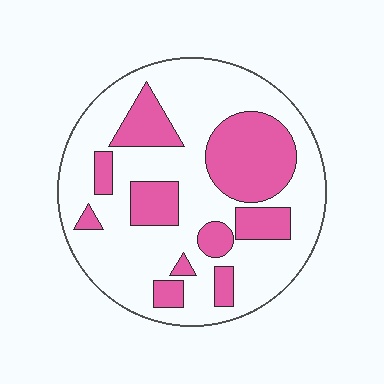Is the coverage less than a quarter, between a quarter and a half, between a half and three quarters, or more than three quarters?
Between a quarter and a half.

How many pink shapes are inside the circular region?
10.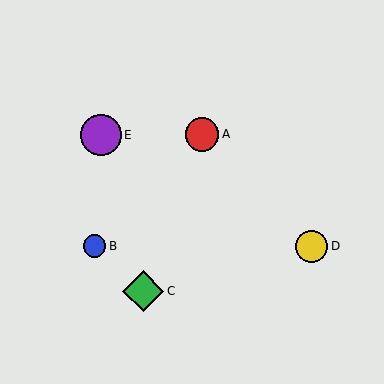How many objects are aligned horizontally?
2 objects (B, D) are aligned horizontally.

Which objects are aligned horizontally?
Objects B, D are aligned horizontally.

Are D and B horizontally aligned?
Yes, both are at y≈246.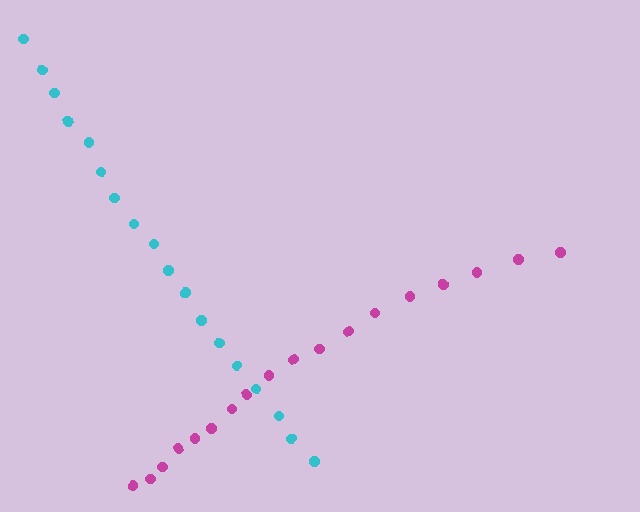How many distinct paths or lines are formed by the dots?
There are 2 distinct paths.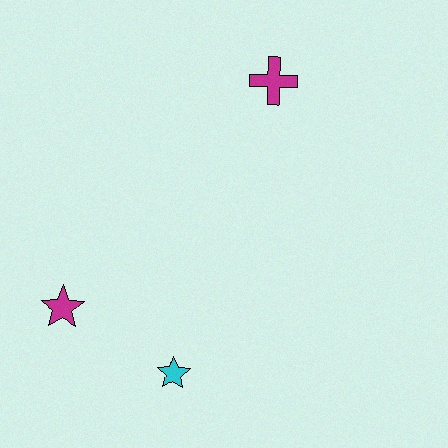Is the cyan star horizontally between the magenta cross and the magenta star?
Yes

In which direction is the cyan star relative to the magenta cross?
The cyan star is below the magenta cross.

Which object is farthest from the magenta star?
The magenta cross is farthest from the magenta star.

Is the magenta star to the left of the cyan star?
Yes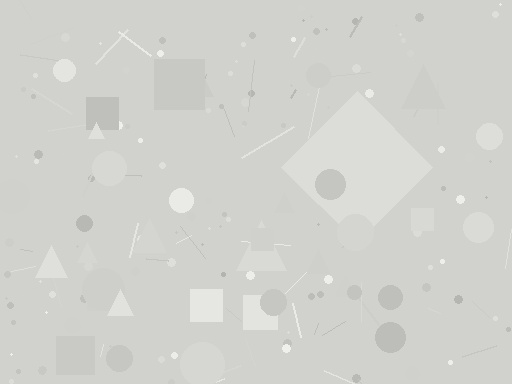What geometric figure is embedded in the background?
A diamond is embedded in the background.